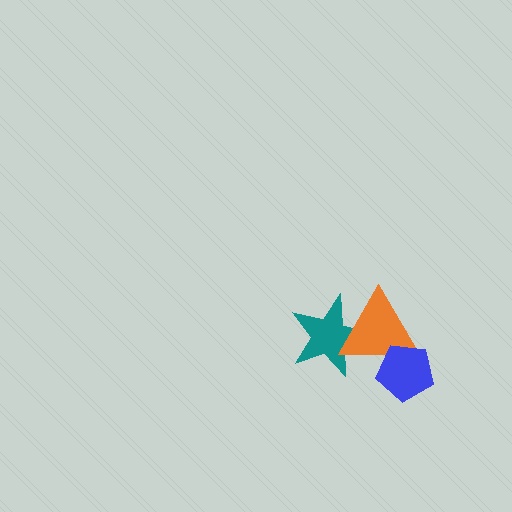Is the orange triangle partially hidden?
Yes, it is partially covered by another shape.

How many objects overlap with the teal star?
1 object overlaps with the teal star.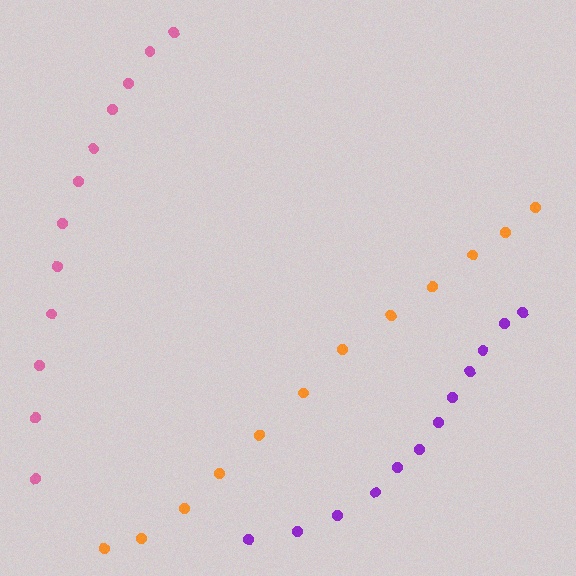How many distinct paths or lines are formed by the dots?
There are 3 distinct paths.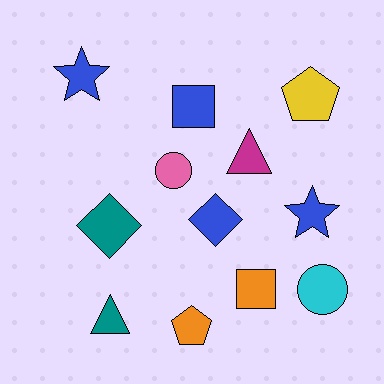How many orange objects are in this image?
There are 2 orange objects.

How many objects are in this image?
There are 12 objects.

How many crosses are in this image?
There are no crosses.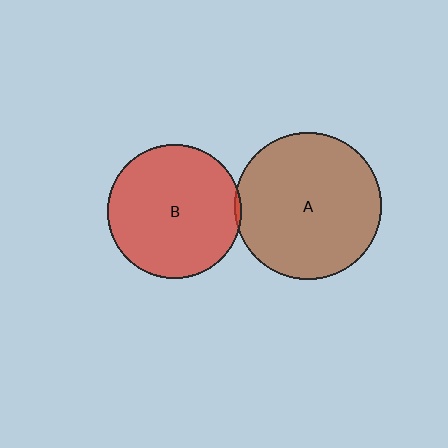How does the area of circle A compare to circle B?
Approximately 1.2 times.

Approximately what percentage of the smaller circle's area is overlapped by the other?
Approximately 5%.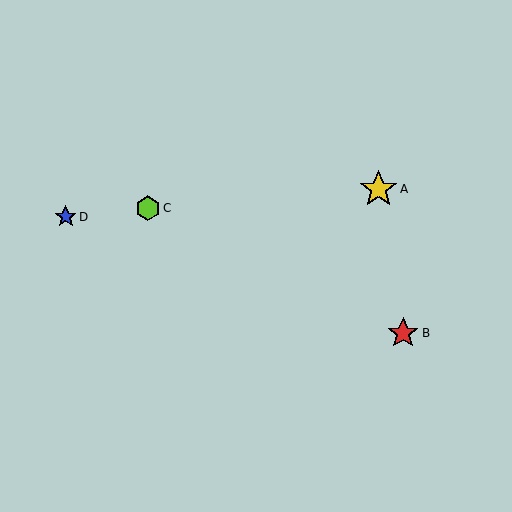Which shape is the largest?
The yellow star (labeled A) is the largest.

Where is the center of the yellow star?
The center of the yellow star is at (378, 189).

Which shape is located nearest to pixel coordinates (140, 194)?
The lime hexagon (labeled C) at (148, 208) is nearest to that location.